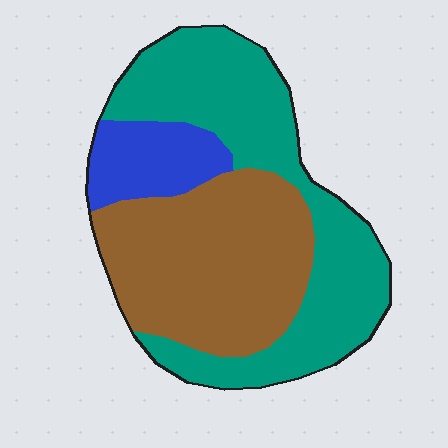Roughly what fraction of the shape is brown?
Brown covers about 40% of the shape.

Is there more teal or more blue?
Teal.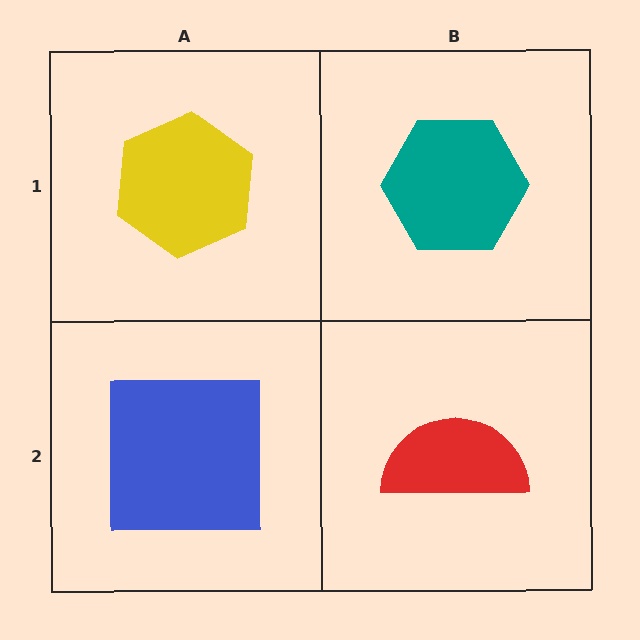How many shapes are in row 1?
2 shapes.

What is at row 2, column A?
A blue square.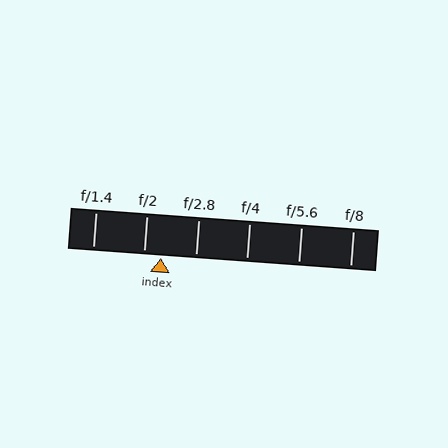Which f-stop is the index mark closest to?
The index mark is closest to f/2.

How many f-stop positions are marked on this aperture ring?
There are 6 f-stop positions marked.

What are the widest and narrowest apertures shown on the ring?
The widest aperture shown is f/1.4 and the narrowest is f/8.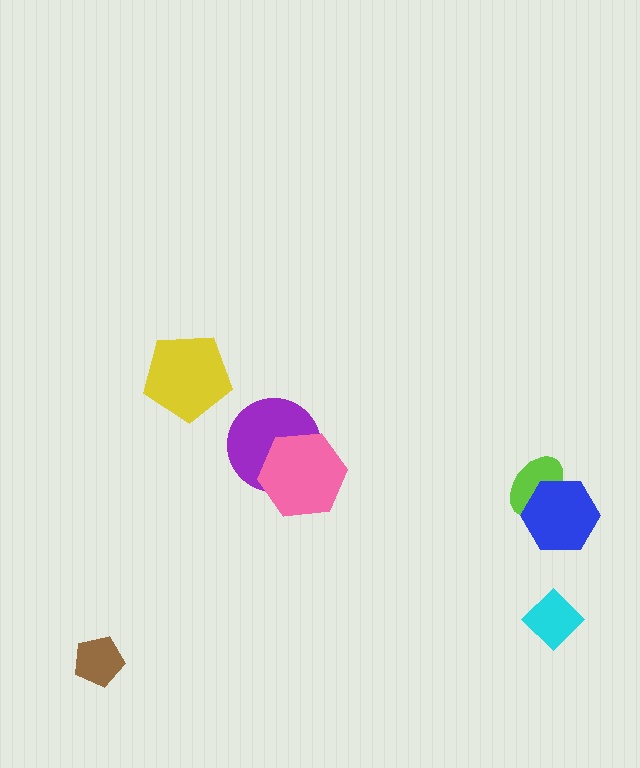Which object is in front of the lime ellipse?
The blue hexagon is in front of the lime ellipse.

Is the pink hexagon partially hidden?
No, no other shape covers it.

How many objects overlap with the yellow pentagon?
0 objects overlap with the yellow pentagon.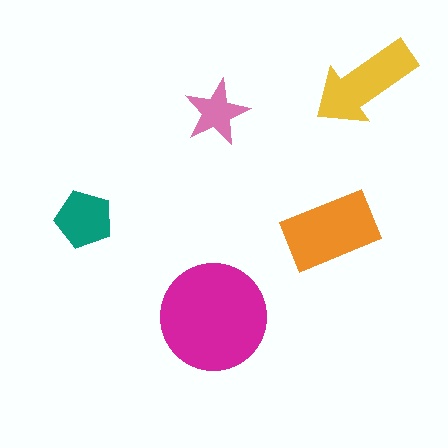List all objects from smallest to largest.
The pink star, the teal pentagon, the yellow arrow, the orange rectangle, the magenta circle.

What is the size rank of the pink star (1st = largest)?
5th.